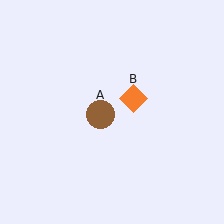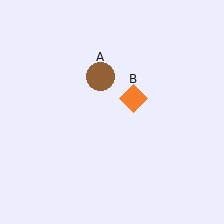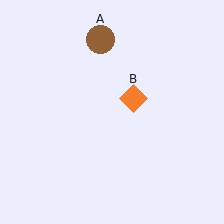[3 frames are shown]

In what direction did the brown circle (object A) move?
The brown circle (object A) moved up.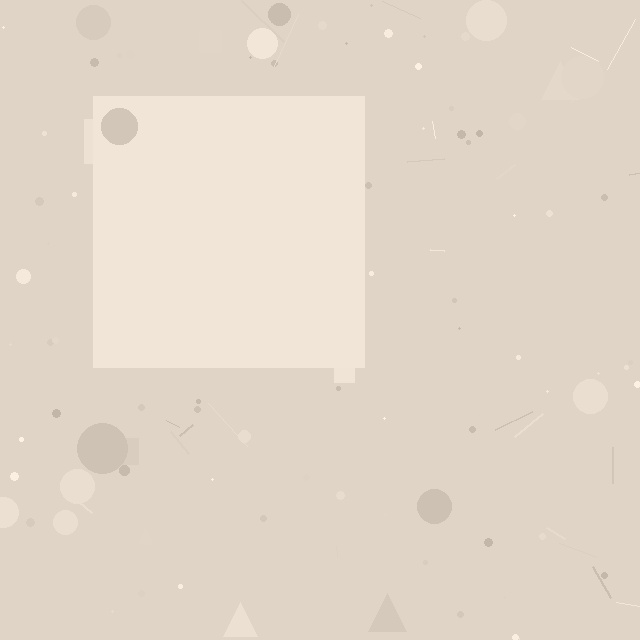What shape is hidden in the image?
A square is hidden in the image.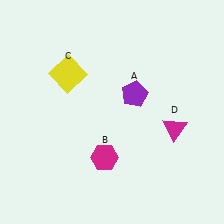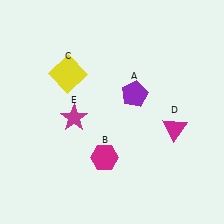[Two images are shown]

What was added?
A magenta star (E) was added in Image 2.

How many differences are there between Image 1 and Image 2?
There is 1 difference between the two images.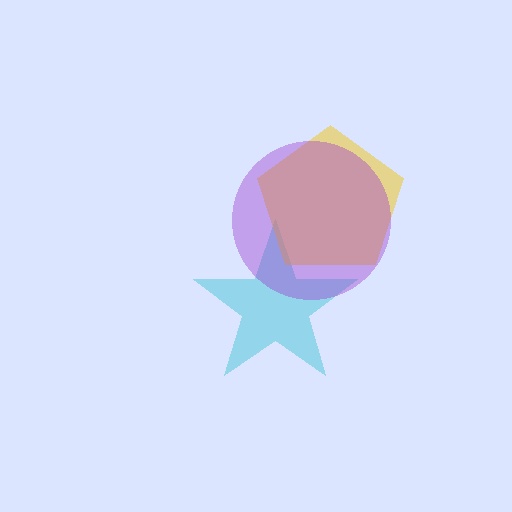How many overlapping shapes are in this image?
There are 3 overlapping shapes in the image.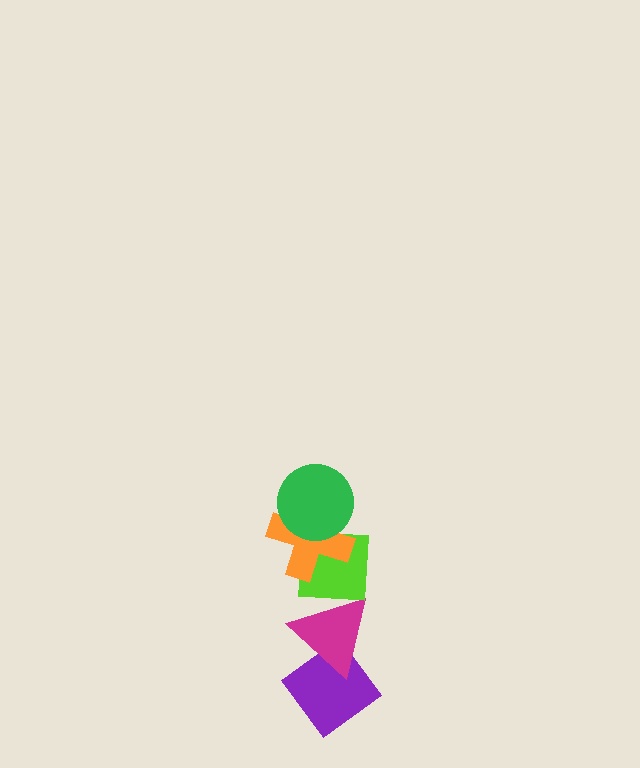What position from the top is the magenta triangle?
The magenta triangle is 4th from the top.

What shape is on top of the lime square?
The orange cross is on top of the lime square.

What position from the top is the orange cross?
The orange cross is 2nd from the top.